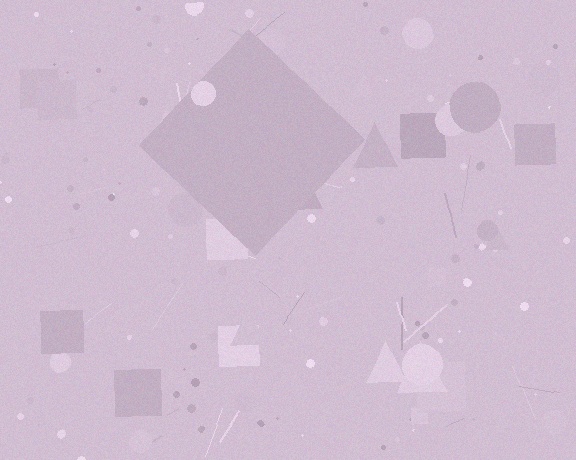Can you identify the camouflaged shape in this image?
The camouflaged shape is a diamond.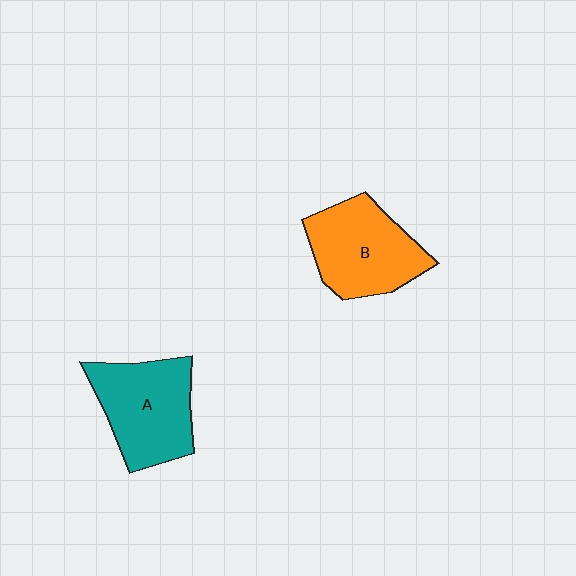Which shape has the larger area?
Shape A (teal).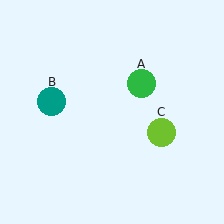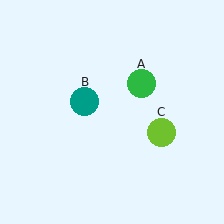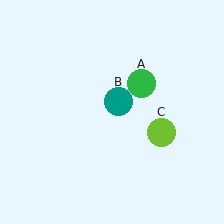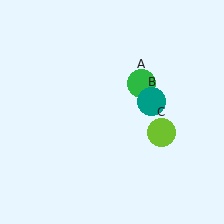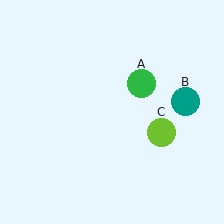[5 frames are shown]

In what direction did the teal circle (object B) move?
The teal circle (object B) moved right.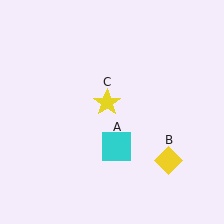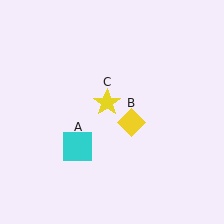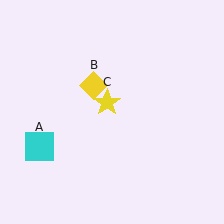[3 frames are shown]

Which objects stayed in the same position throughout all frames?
Yellow star (object C) remained stationary.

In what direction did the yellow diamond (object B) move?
The yellow diamond (object B) moved up and to the left.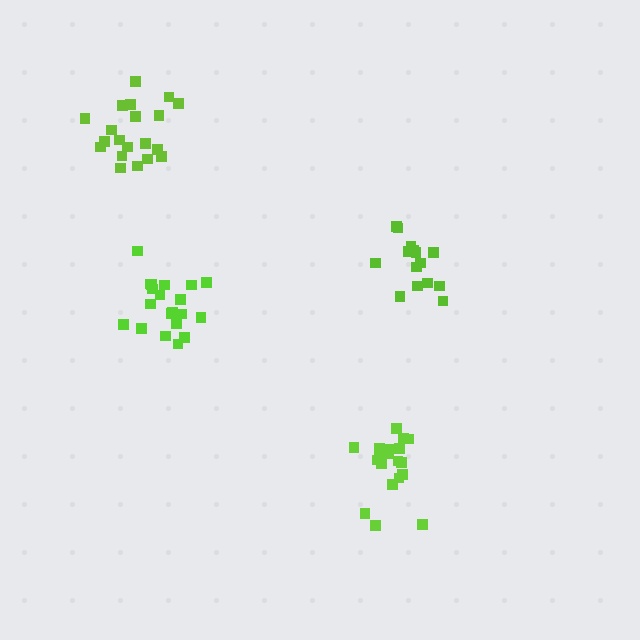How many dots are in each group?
Group 1: 15 dots, Group 2: 20 dots, Group 3: 20 dots, Group 4: 20 dots (75 total).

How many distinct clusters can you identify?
There are 4 distinct clusters.